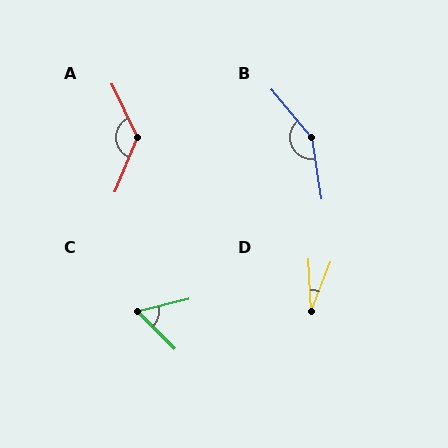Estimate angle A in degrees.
Approximately 132 degrees.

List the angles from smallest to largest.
D (24°), C (58°), A (132°), B (149°).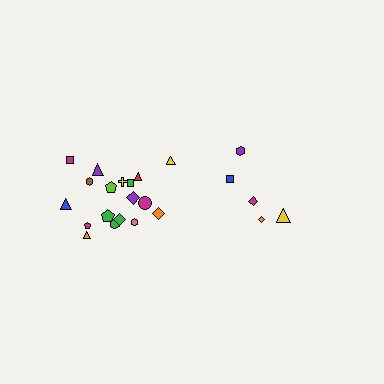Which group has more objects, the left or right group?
The left group.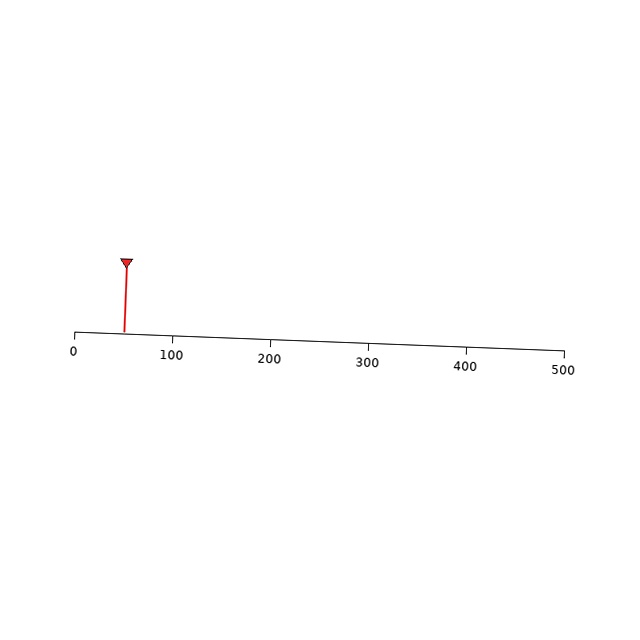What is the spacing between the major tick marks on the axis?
The major ticks are spaced 100 apart.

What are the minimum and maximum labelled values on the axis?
The axis runs from 0 to 500.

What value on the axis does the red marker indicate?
The marker indicates approximately 50.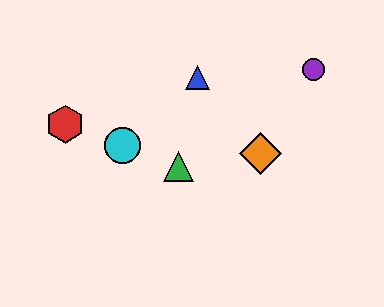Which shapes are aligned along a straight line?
The red hexagon, the green triangle, the yellow circle, the cyan circle are aligned along a straight line.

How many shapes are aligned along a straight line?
4 shapes (the red hexagon, the green triangle, the yellow circle, the cyan circle) are aligned along a straight line.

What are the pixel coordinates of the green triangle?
The green triangle is at (178, 167).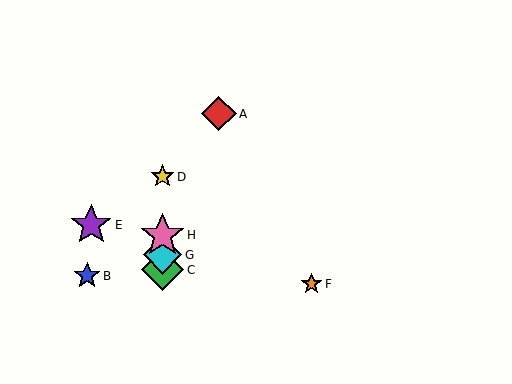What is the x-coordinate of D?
Object D is at x≈162.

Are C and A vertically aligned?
No, C is at x≈162 and A is at x≈219.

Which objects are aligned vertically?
Objects C, D, G, H are aligned vertically.